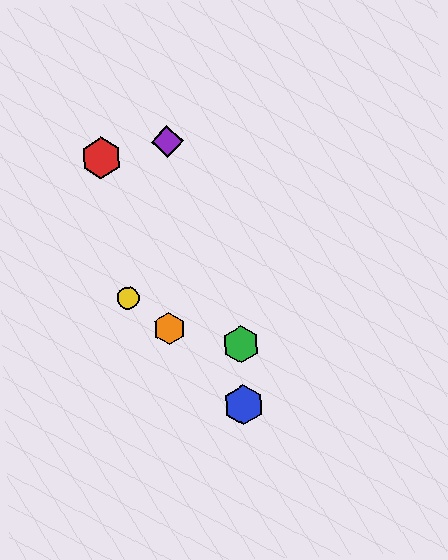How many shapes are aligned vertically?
2 shapes (the blue hexagon, the green hexagon) are aligned vertically.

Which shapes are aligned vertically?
The blue hexagon, the green hexagon are aligned vertically.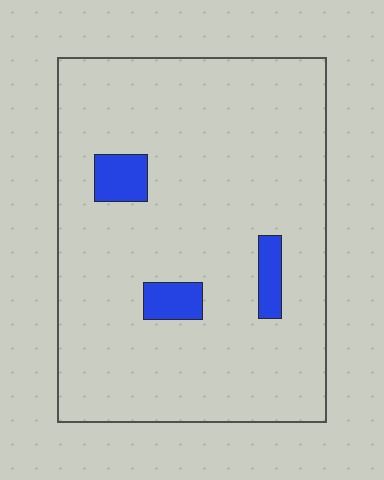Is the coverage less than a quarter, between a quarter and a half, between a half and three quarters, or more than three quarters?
Less than a quarter.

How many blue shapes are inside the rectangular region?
3.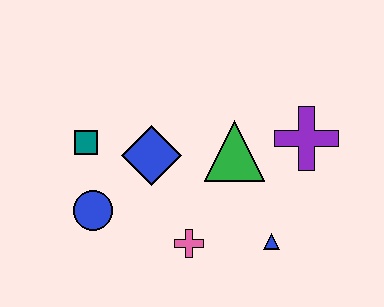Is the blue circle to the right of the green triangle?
No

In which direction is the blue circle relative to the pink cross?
The blue circle is to the left of the pink cross.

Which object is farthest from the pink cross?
The purple cross is farthest from the pink cross.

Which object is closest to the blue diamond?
The teal square is closest to the blue diamond.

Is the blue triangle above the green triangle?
No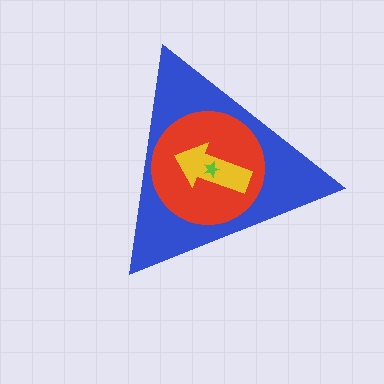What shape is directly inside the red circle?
The yellow arrow.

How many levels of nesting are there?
4.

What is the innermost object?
The lime star.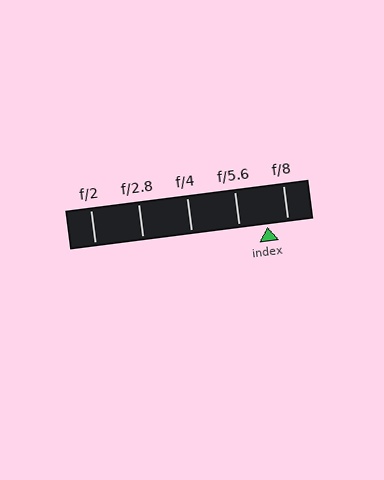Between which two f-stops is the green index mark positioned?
The index mark is between f/5.6 and f/8.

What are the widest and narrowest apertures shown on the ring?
The widest aperture shown is f/2 and the narrowest is f/8.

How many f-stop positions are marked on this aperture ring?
There are 5 f-stop positions marked.